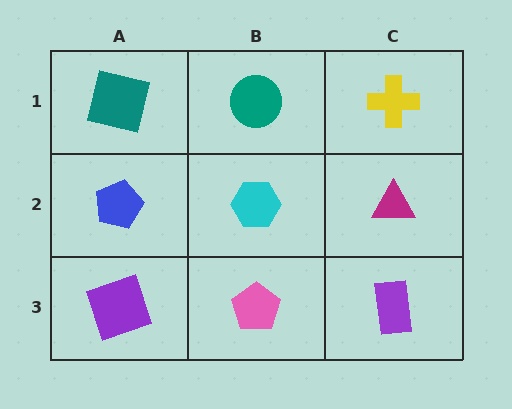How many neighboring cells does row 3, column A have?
2.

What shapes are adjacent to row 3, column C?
A magenta triangle (row 2, column C), a pink pentagon (row 3, column B).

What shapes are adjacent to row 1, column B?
A cyan hexagon (row 2, column B), a teal square (row 1, column A), a yellow cross (row 1, column C).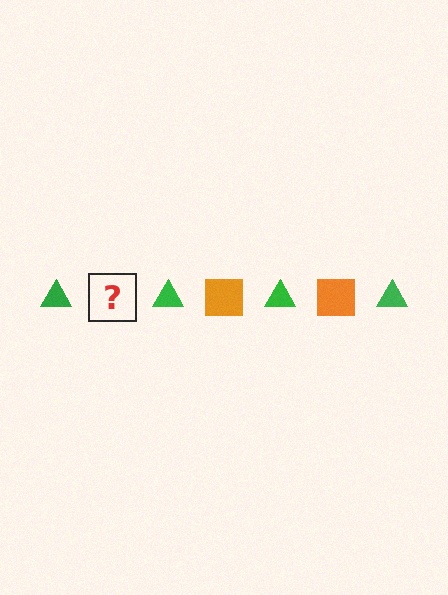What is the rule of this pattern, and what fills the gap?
The rule is that the pattern alternates between green triangle and orange square. The gap should be filled with an orange square.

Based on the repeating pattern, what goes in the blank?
The blank should be an orange square.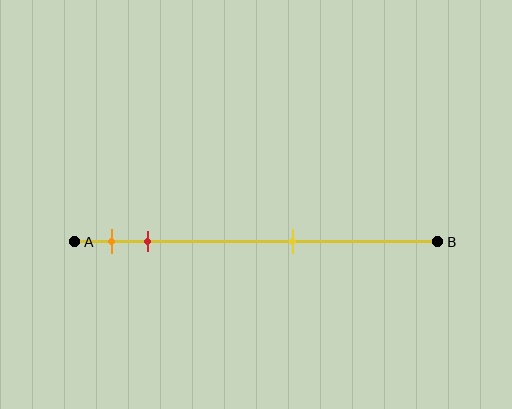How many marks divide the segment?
There are 3 marks dividing the segment.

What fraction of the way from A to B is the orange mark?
The orange mark is approximately 10% (0.1) of the way from A to B.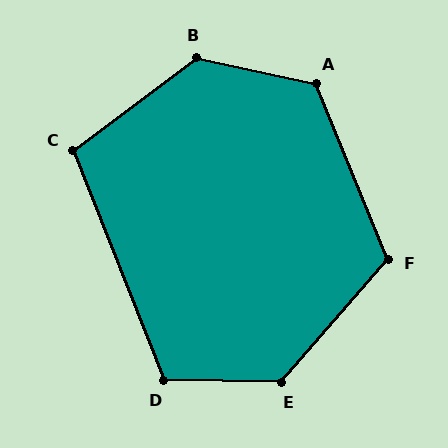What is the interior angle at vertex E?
Approximately 130 degrees (obtuse).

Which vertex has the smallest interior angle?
C, at approximately 105 degrees.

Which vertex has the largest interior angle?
B, at approximately 131 degrees.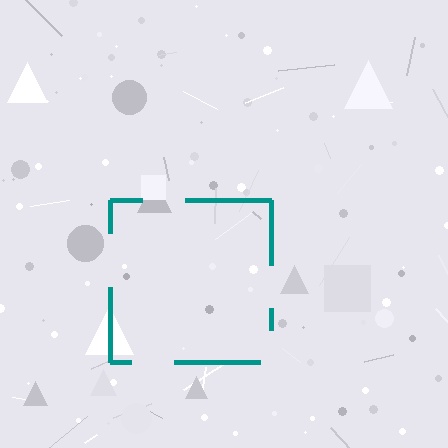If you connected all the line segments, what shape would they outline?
They would outline a square.